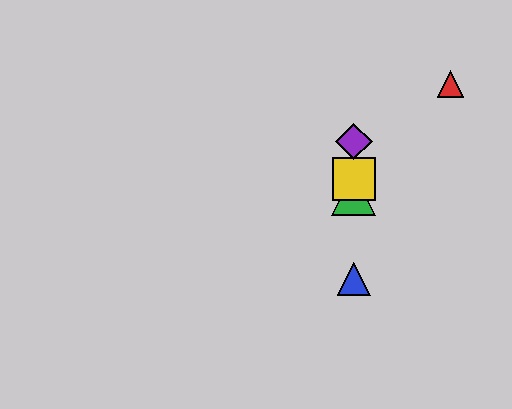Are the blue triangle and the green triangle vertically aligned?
Yes, both are at x≈354.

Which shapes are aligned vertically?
The blue triangle, the green triangle, the yellow square, the purple diamond are aligned vertically.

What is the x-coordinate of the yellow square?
The yellow square is at x≈354.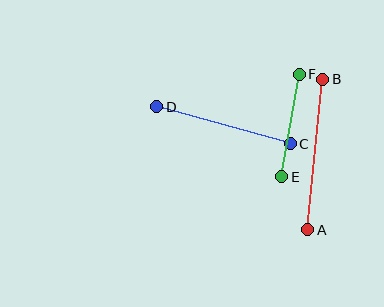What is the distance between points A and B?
The distance is approximately 151 pixels.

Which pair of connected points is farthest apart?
Points A and B are farthest apart.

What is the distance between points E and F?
The distance is approximately 104 pixels.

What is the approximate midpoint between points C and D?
The midpoint is at approximately (224, 125) pixels.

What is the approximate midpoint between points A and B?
The midpoint is at approximately (315, 155) pixels.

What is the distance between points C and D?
The distance is approximately 139 pixels.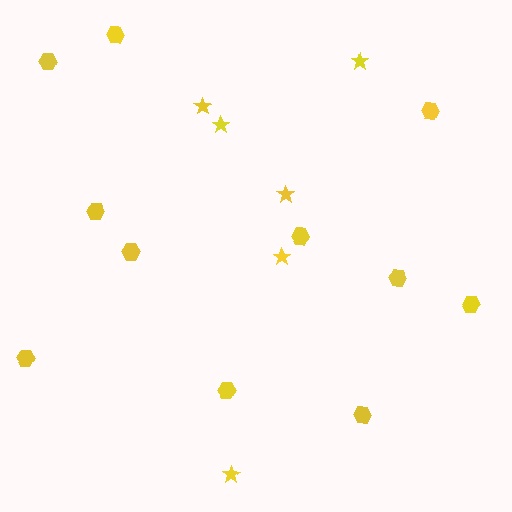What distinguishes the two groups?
There are 2 groups: one group of hexagons (11) and one group of stars (6).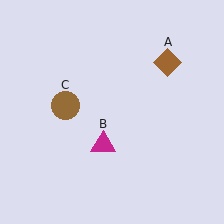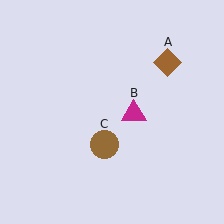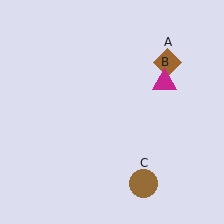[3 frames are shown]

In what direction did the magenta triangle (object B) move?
The magenta triangle (object B) moved up and to the right.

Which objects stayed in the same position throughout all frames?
Brown diamond (object A) remained stationary.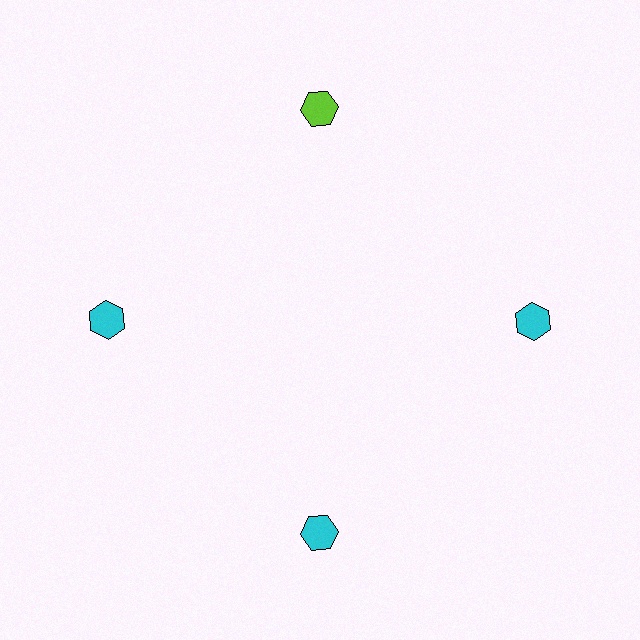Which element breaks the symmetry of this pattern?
The lime hexagon at roughly the 12 o'clock position breaks the symmetry. All other shapes are cyan hexagons.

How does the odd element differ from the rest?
It has a different color: lime instead of cyan.